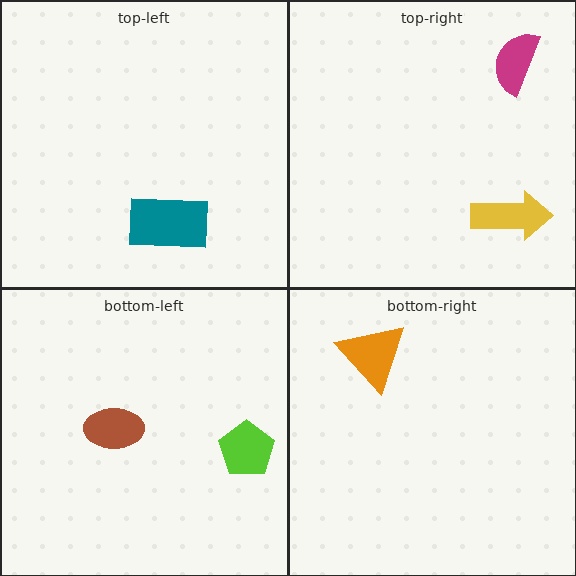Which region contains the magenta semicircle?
The top-right region.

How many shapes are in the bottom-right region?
1.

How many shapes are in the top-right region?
2.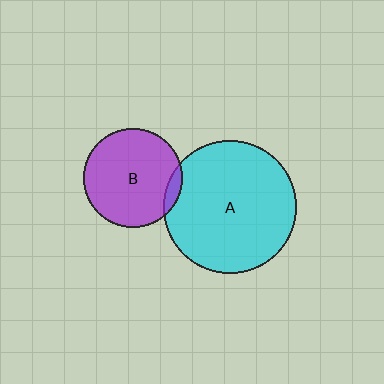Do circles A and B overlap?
Yes.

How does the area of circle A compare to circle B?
Approximately 1.8 times.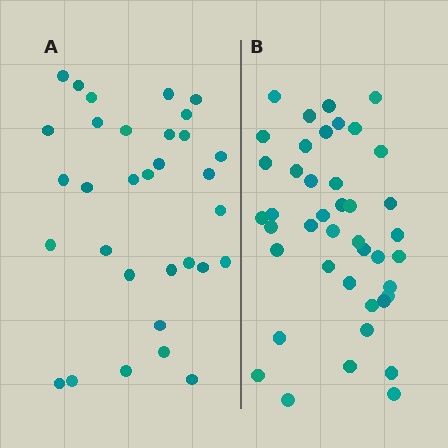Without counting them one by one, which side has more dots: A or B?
Region B (the right region) has more dots.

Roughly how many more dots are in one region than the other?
Region B has roughly 10 or so more dots than region A.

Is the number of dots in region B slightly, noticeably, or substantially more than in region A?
Region B has noticeably more, but not dramatically so. The ratio is roughly 1.3 to 1.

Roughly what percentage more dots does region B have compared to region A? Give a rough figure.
About 30% more.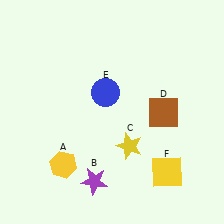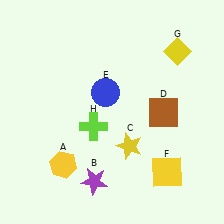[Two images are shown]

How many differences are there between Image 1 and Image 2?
There are 2 differences between the two images.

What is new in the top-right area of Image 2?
A yellow diamond (G) was added in the top-right area of Image 2.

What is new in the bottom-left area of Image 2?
A lime cross (H) was added in the bottom-left area of Image 2.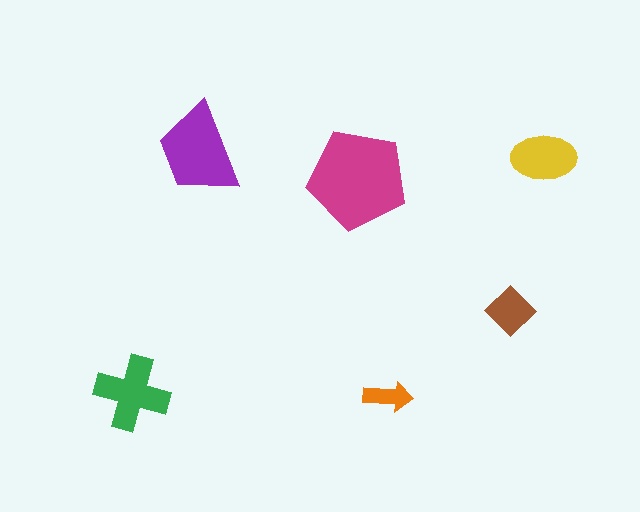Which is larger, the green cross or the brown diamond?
The green cross.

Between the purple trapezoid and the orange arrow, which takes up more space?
The purple trapezoid.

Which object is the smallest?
The orange arrow.